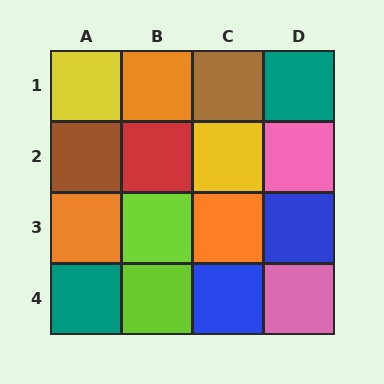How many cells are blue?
2 cells are blue.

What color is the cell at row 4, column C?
Blue.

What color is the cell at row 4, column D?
Pink.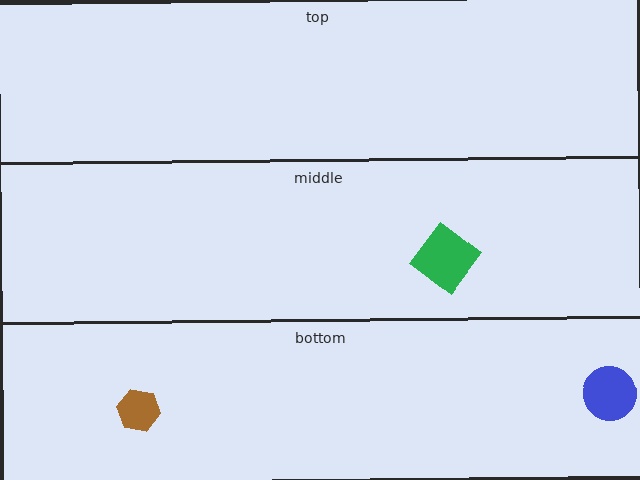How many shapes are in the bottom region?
2.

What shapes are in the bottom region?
The blue circle, the brown hexagon.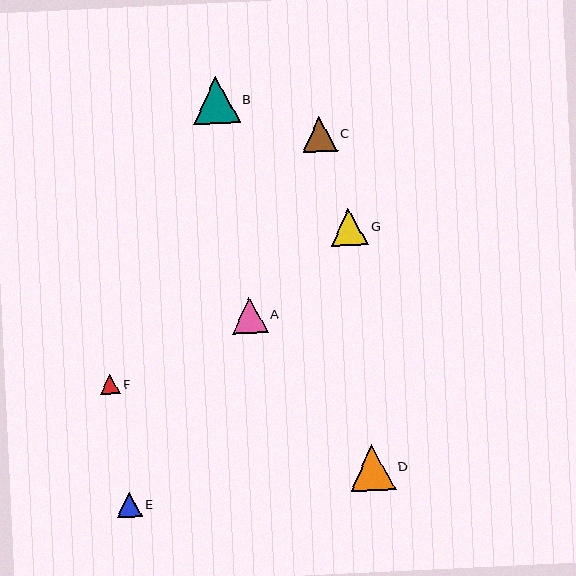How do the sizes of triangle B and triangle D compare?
Triangle B and triangle D are approximately the same size.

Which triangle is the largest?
Triangle B is the largest with a size of approximately 47 pixels.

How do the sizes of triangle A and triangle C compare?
Triangle A and triangle C are approximately the same size.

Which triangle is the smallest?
Triangle F is the smallest with a size of approximately 20 pixels.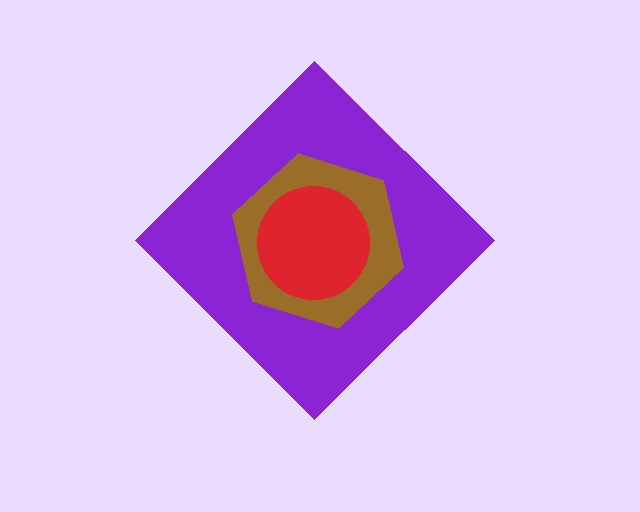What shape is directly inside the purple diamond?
The brown hexagon.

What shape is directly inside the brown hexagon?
The red circle.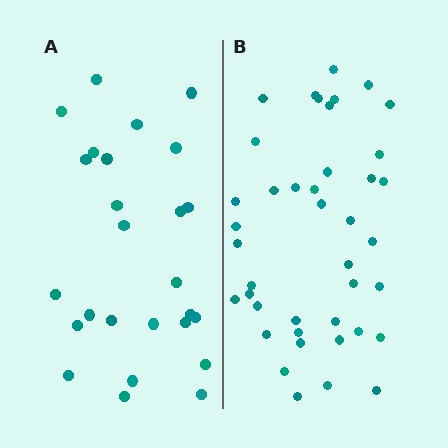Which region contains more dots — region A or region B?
Region B (the right region) has more dots.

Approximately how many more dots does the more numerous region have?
Region B has approximately 15 more dots than region A.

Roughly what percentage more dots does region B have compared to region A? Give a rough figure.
About 60% more.